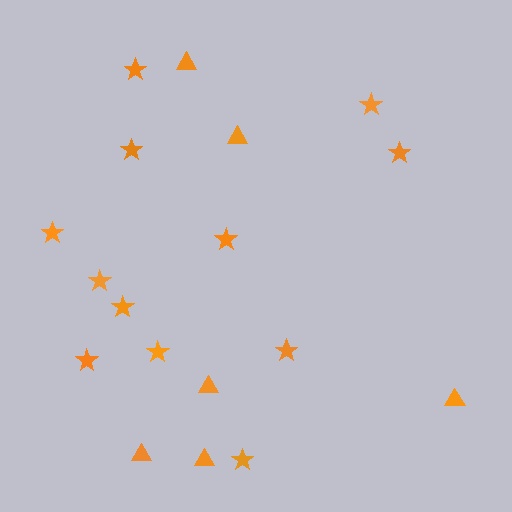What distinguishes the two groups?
There are 2 groups: one group of triangles (6) and one group of stars (12).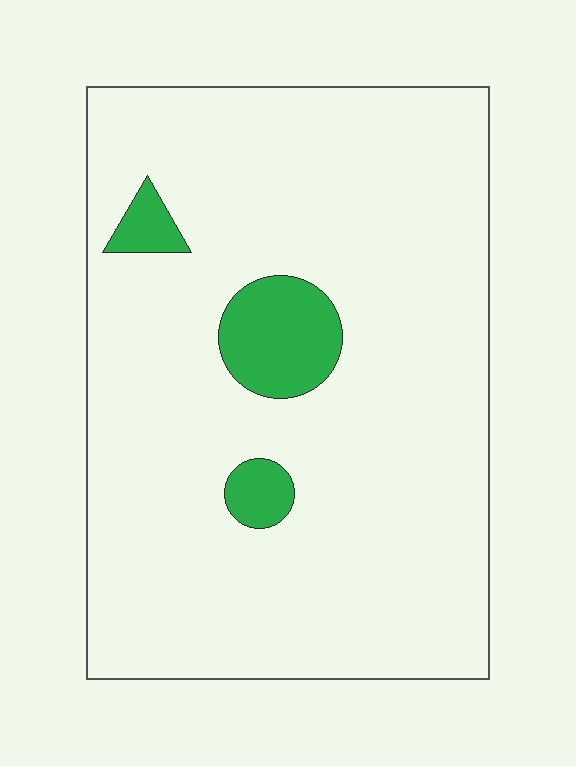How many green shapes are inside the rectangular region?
3.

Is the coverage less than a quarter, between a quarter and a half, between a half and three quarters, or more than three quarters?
Less than a quarter.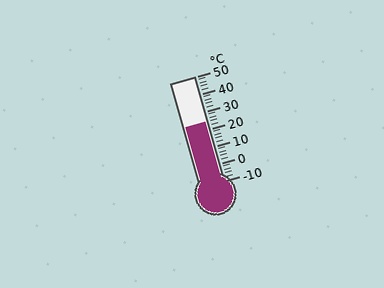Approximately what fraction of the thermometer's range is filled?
The thermometer is filled to approximately 55% of its range.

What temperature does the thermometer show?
The thermometer shows approximately 24°C.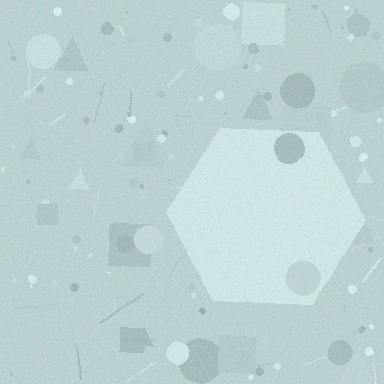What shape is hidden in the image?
A hexagon is hidden in the image.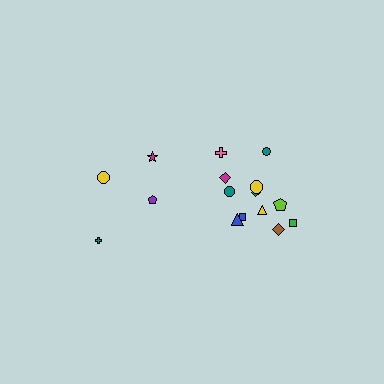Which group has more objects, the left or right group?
The right group.